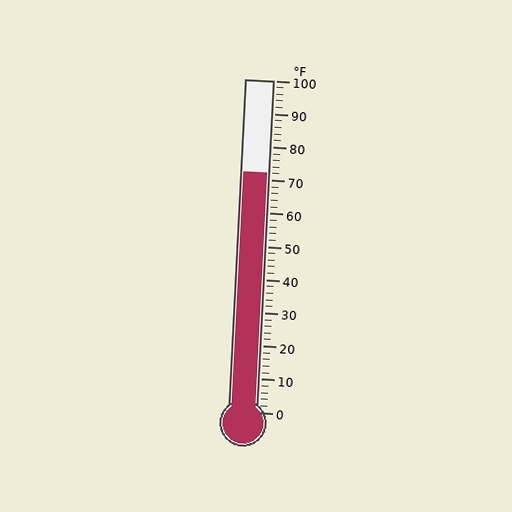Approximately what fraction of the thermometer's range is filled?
The thermometer is filled to approximately 70% of its range.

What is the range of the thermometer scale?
The thermometer scale ranges from 0°F to 100°F.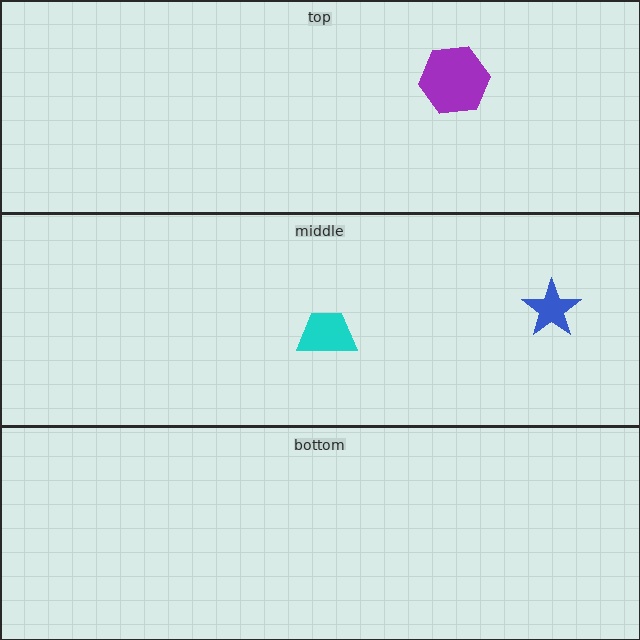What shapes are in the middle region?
The cyan trapezoid, the blue star.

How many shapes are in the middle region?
2.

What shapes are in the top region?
The purple hexagon.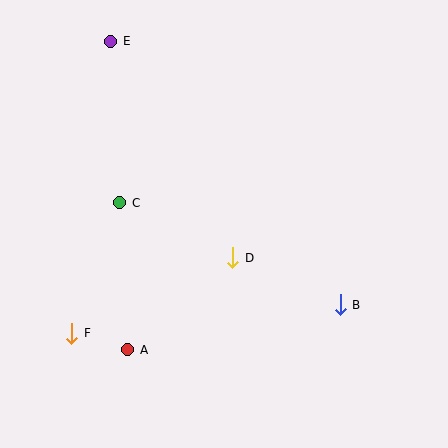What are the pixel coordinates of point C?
Point C is at (120, 203).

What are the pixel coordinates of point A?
Point A is at (128, 350).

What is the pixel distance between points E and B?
The distance between E and B is 350 pixels.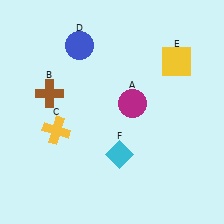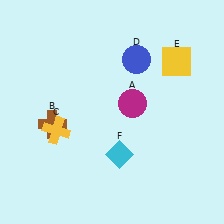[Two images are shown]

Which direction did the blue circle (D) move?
The blue circle (D) moved right.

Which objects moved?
The objects that moved are: the brown cross (B), the blue circle (D).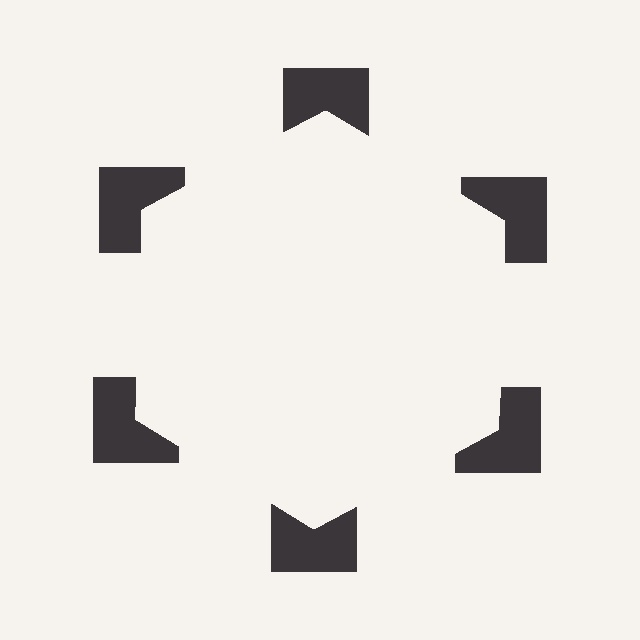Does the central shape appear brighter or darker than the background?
It typically appears slightly brighter than the background, even though no actual brightness change is drawn.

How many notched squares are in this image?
There are 6 — one at each vertex of the illusory hexagon.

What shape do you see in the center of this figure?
An illusory hexagon — its edges are inferred from the aligned wedge cuts in the notched squares, not physically drawn.